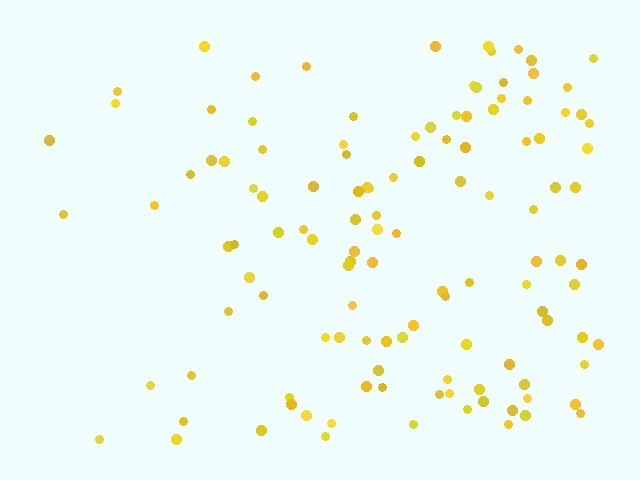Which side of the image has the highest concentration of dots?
The right.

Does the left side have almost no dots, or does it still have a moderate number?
Still a moderate number, just noticeably fewer than the right.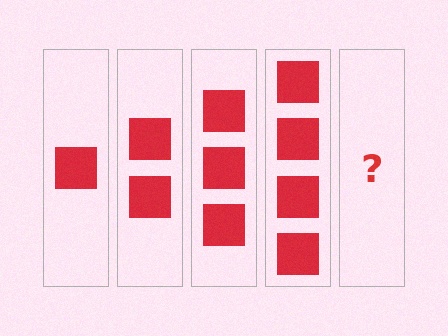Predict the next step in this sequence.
The next step is 5 squares.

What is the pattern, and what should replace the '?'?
The pattern is that each step adds one more square. The '?' should be 5 squares.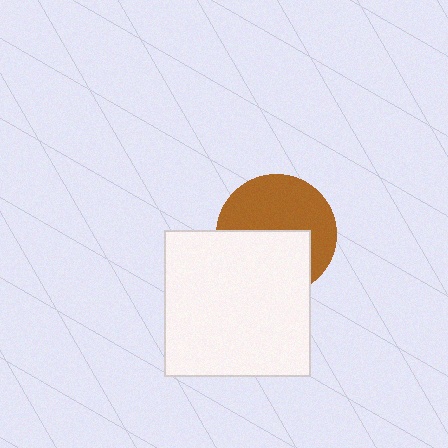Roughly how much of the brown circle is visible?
About half of it is visible (roughly 53%).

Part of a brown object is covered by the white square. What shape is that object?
It is a circle.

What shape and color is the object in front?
The object in front is a white square.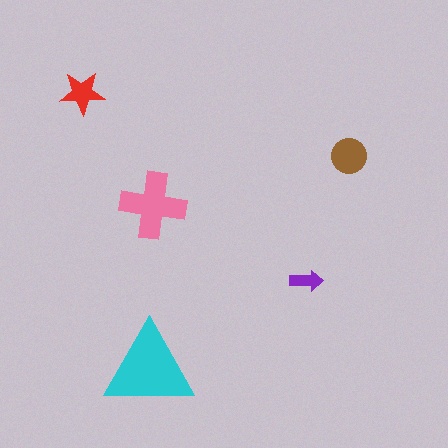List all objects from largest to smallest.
The cyan triangle, the pink cross, the brown circle, the red star, the purple arrow.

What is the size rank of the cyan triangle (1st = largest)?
1st.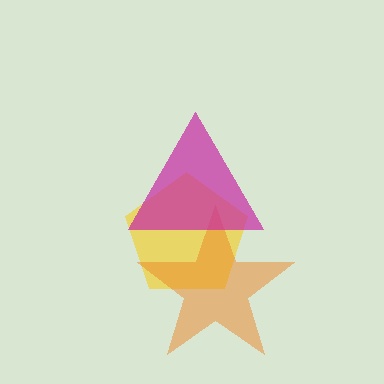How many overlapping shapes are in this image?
There are 3 overlapping shapes in the image.